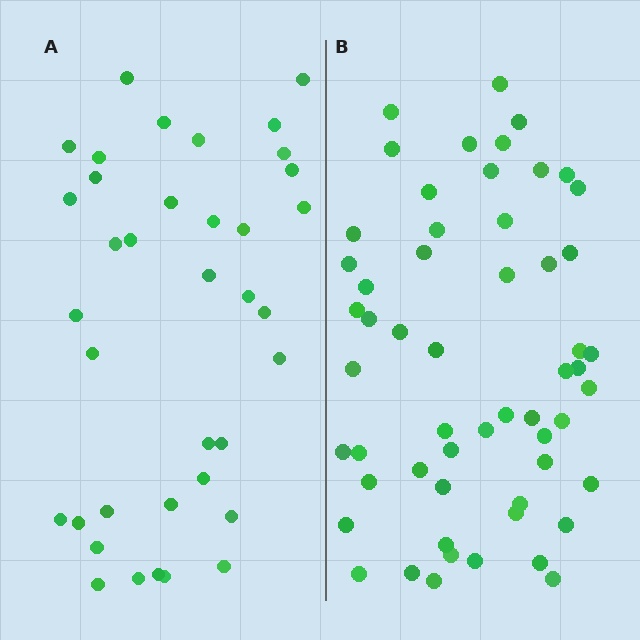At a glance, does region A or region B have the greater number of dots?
Region B (the right region) has more dots.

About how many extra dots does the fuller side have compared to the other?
Region B has approximately 20 more dots than region A.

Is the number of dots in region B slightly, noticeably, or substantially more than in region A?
Region B has substantially more. The ratio is roughly 1.5 to 1.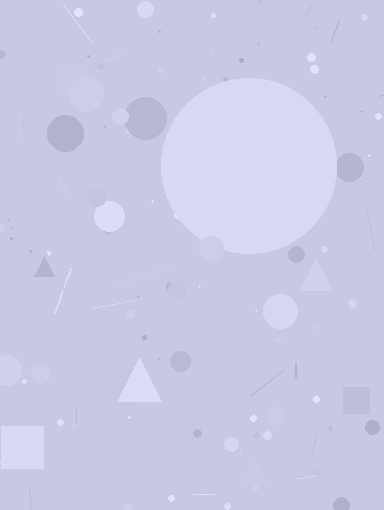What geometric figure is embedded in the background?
A circle is embedded in the background.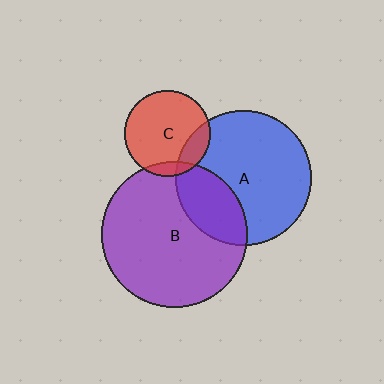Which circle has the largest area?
Circle B (purple).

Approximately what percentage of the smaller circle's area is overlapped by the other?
Approximately 10%.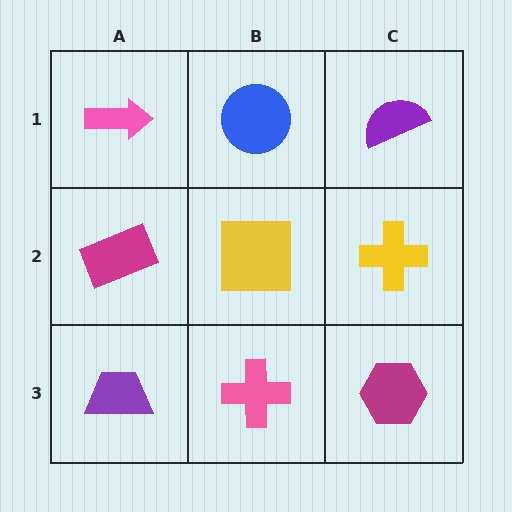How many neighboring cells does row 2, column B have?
4.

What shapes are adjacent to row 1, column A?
A magenta rectangle (row 2, column A), a blue circle (row 1, column B).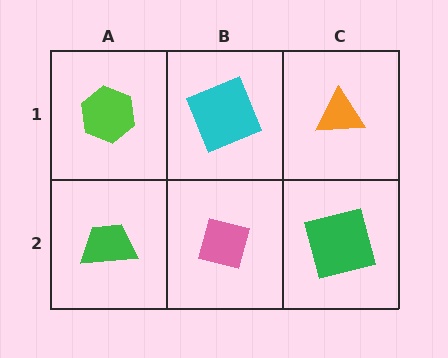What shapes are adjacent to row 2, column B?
A cyan square (row 1, column B), a green trapezoid (row 2, column A), a green square (row 2, column C).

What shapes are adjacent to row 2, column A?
A lime hexagon (row 1, column A), a pink square (row 2, column B).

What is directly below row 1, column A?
A green trapezoid.